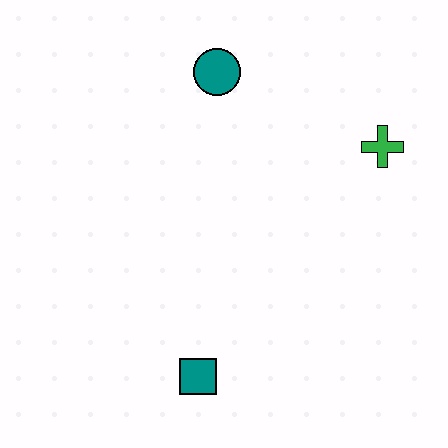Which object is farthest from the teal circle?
The teal square is farthest from the teal circle.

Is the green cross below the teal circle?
Yes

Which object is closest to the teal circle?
The green cross is closest to the teal circle.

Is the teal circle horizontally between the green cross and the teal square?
Yes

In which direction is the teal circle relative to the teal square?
The teal circle is above the teal square.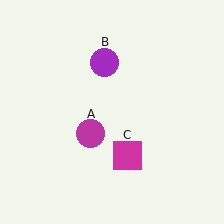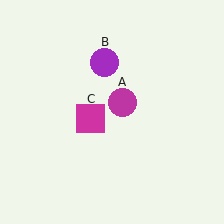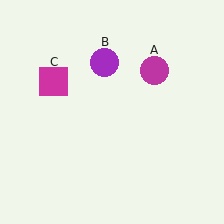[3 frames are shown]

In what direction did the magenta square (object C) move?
The magenta square (object C) moved up and to the left.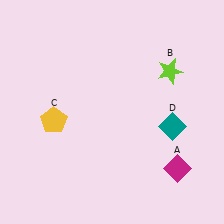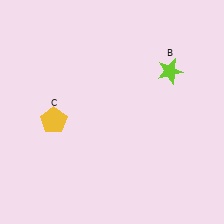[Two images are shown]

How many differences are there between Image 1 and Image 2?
There are 2 differences between the two images.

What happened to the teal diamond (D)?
The teal diamond (D) was removed in Image 2. It was in the bottom-right area of Image 1.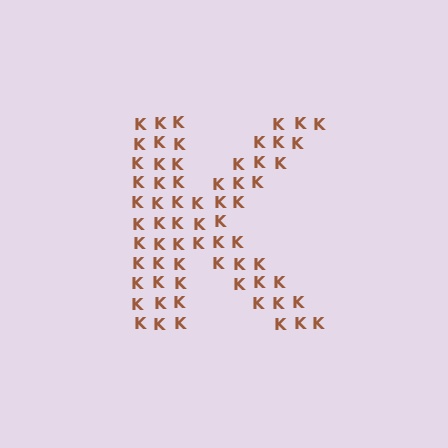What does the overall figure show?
The overall figure shows the letter K.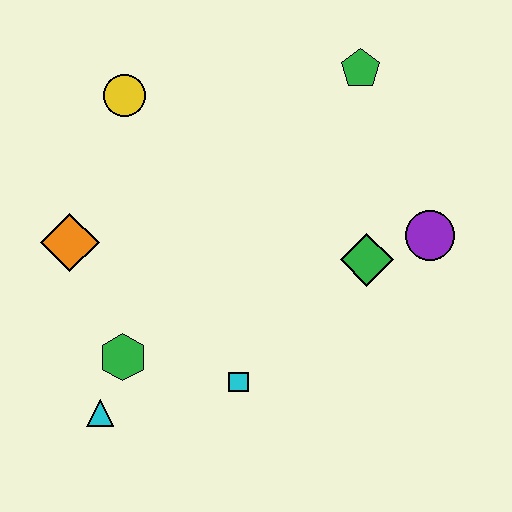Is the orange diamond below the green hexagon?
No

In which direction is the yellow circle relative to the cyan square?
The yellow circle is above the cyan square.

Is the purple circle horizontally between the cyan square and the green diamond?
No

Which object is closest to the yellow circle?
The orange diamond is closest to the yellow circle.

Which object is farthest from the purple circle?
The cyan triangle is farthest from the purple circle.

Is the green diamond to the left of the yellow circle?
No